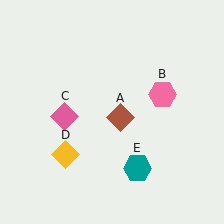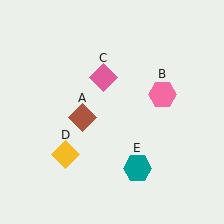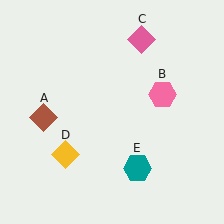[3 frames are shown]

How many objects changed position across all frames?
2 objects changed position: brown diamond (object A), pink diamond (object C).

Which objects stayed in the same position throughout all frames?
Pink hexagon (object B) and yellow diamond (object D) and teal hexagon (object E) remained stationary.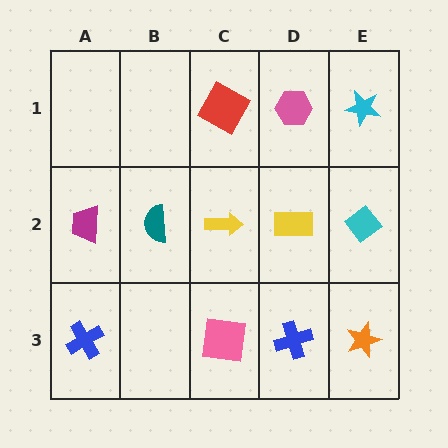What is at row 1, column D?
A pink hexagon.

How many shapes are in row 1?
3 shapes.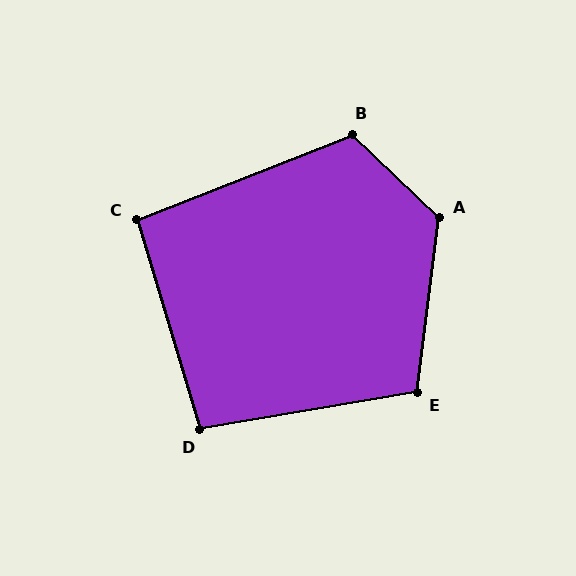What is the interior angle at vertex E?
Approximately 106 degrees (obtuse).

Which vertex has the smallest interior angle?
C, at approximately 95 degrees.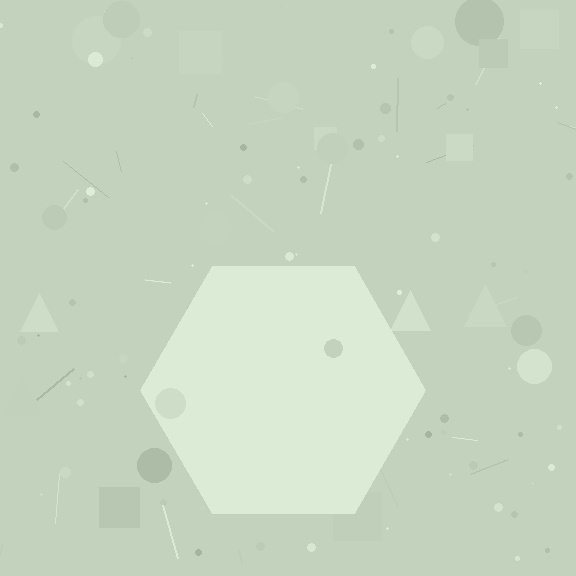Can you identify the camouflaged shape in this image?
The camouflaged shape is a hexagon.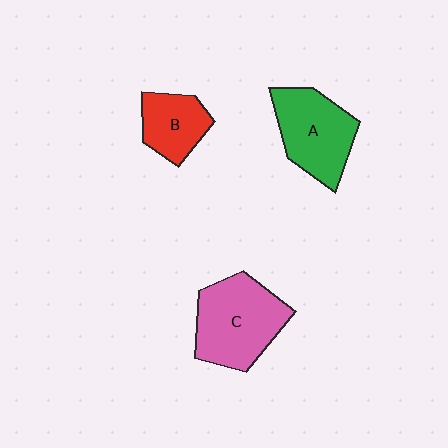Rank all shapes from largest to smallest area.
From largest to smallest: C (pink), A (green), B (red).